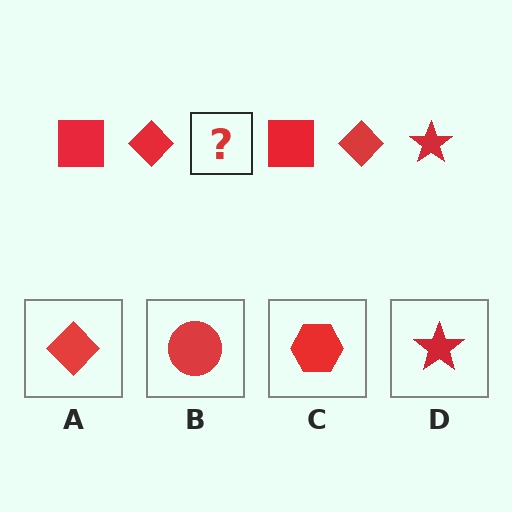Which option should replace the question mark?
Option D.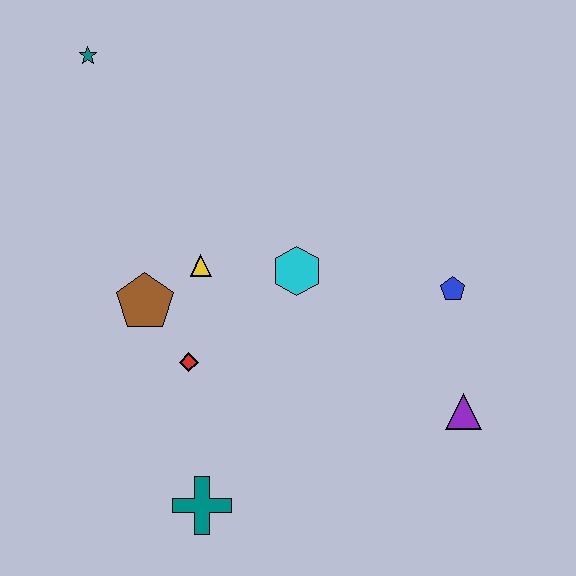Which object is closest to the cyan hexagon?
The yellow triangle is closest to the cyan hexagon.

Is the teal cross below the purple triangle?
Yes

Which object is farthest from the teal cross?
The teal star is farthest from the teal cross.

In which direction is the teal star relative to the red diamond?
The teal star is above the red diamond.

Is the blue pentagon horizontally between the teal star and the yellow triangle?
No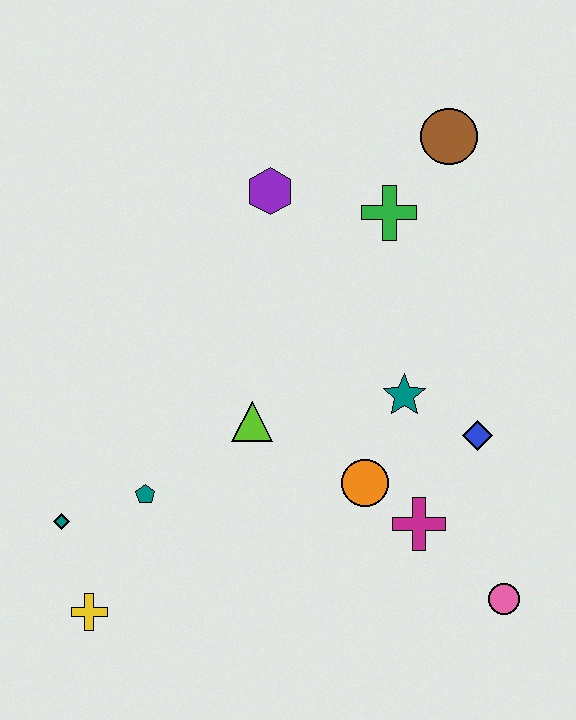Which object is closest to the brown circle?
The green cross is closest to the brown circle.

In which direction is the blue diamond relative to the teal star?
The blue diamond is to the right of the teal star.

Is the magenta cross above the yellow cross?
Yes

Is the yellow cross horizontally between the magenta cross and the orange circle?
No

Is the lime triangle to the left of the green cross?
Yes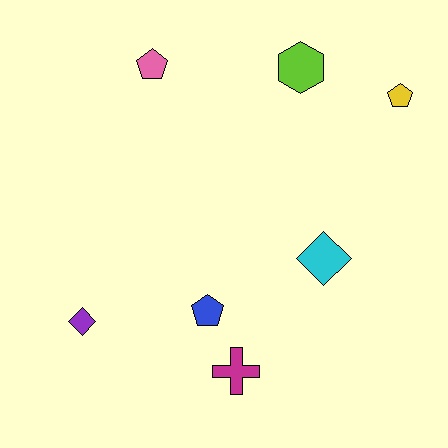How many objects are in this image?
There are 7 objects.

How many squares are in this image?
There are no squares.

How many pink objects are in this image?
There is 1 pink object.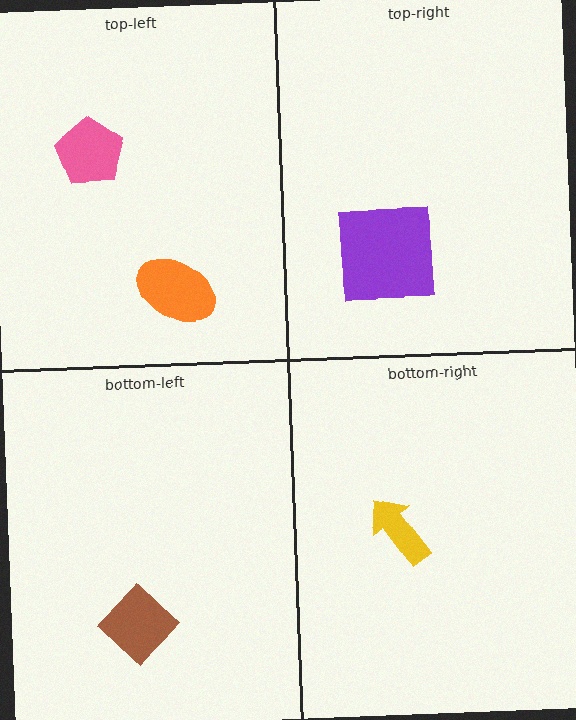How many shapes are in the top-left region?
2.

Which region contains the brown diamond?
The bottom-left region.